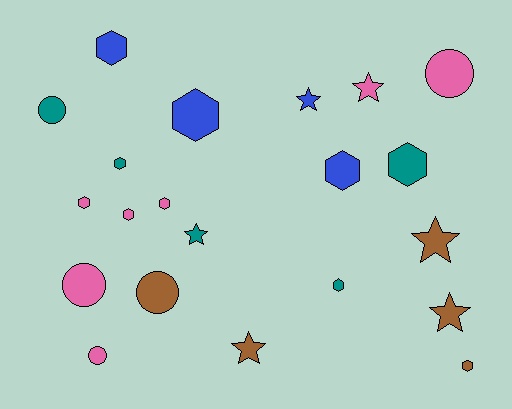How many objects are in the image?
There are 21 objects.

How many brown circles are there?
There is 1 brown circle.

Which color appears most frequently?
Pink, with 7 objects.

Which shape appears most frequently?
Hexagon, with 10 objects.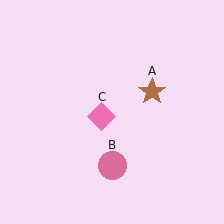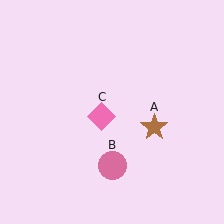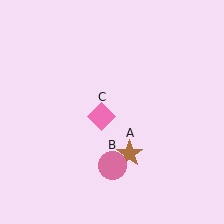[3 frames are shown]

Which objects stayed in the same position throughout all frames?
Pink circle (object B) and pink diamond (object C) remained stationary.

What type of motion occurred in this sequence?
The brown star (object A) rotated clockwise around the center of the scene.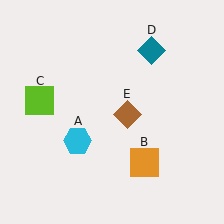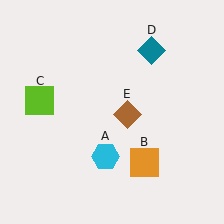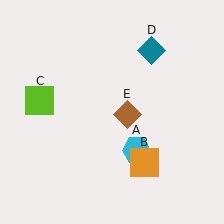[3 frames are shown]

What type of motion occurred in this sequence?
The cyan hexagon (object A) rotated counterclockwise around the center of the scene.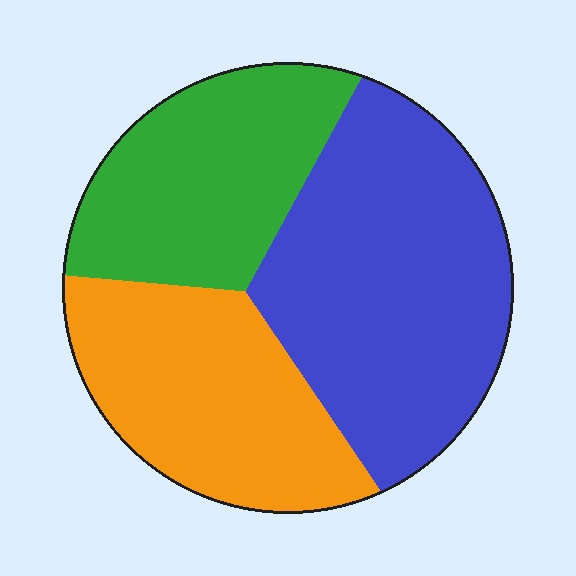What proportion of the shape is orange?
Orange takes up between a sixth and a third of the shape.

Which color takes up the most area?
Blue, at roughly 45%.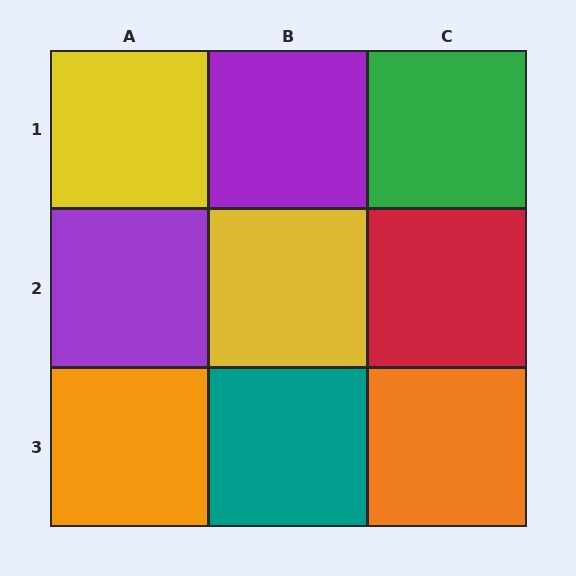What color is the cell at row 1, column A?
Yellow.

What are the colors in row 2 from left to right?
Purple, yellow, red.